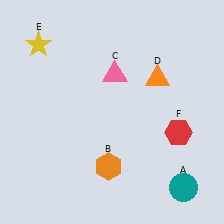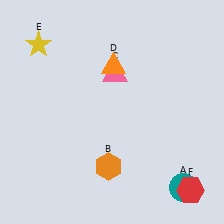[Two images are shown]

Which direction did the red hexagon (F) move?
The red hexagon (F) moved down.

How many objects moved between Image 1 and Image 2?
2 objects moved between the two images.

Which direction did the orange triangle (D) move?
The orange triangle (D) moved left.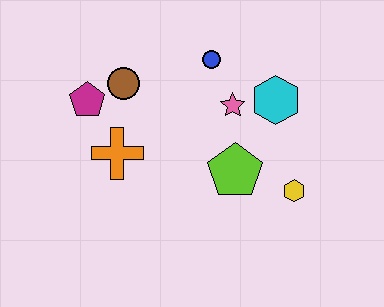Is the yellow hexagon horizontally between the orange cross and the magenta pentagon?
No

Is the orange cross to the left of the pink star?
Yes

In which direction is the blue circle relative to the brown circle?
The blue circle is to the right of the brown circle.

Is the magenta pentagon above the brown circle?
No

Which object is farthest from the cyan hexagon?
The magenta pentagon is farthest from the cyan hexagon.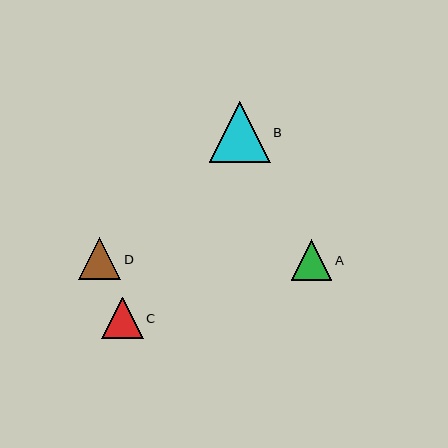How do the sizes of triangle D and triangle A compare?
Triangle D and triangle A are approximately the same size.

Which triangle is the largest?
Triangle B is the largest with a size of approximately 61 pixels.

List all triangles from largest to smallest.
From largest to smallest: B, D, C, A.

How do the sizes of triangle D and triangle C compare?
Triangle D and triangle C are approximately the same size.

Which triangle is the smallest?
Triangle A is the smallest with a size of approximately 40 pixels.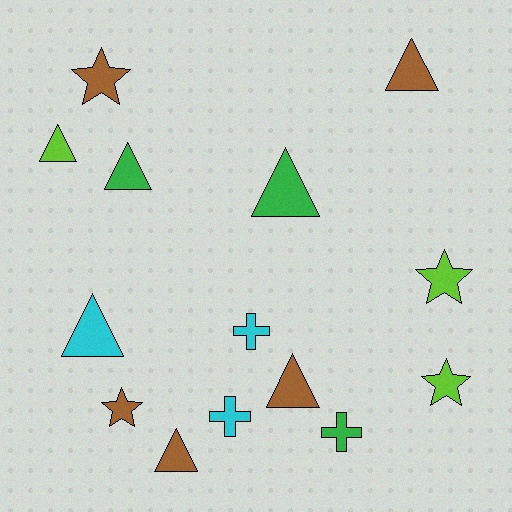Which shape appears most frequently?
Triangle, with 7 objects.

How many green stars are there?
There are no green stars.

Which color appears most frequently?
Brown, with 5 objects.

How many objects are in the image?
There are 14 objects.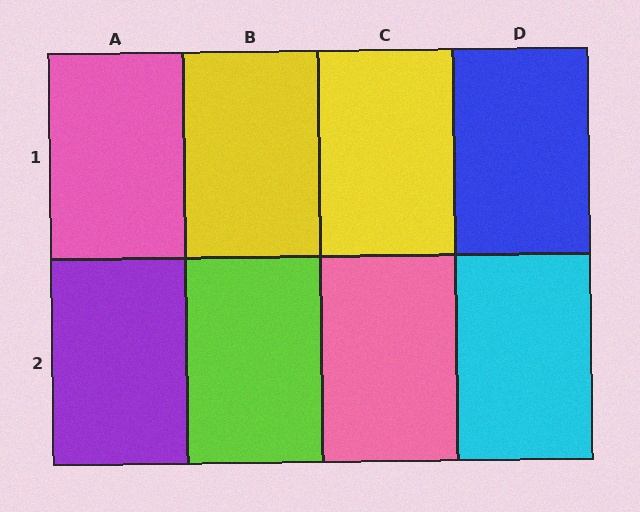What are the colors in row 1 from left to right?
Pink, yellow, yellow, blue.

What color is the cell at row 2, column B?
Lime.